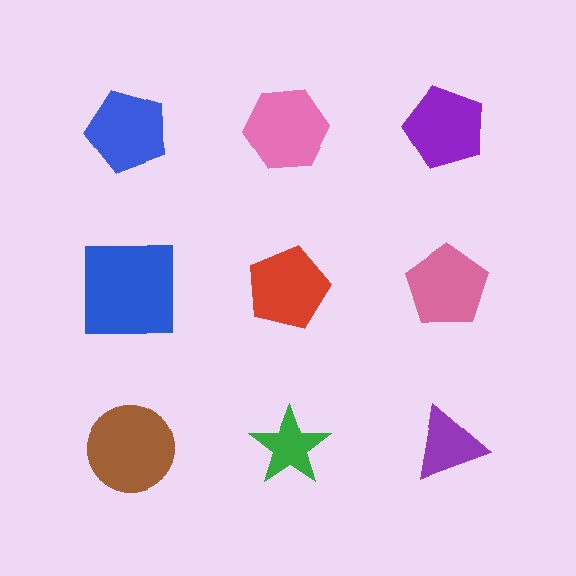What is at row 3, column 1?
A brown circle.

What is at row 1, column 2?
A pink hexagon.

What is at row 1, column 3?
A purple pentagon.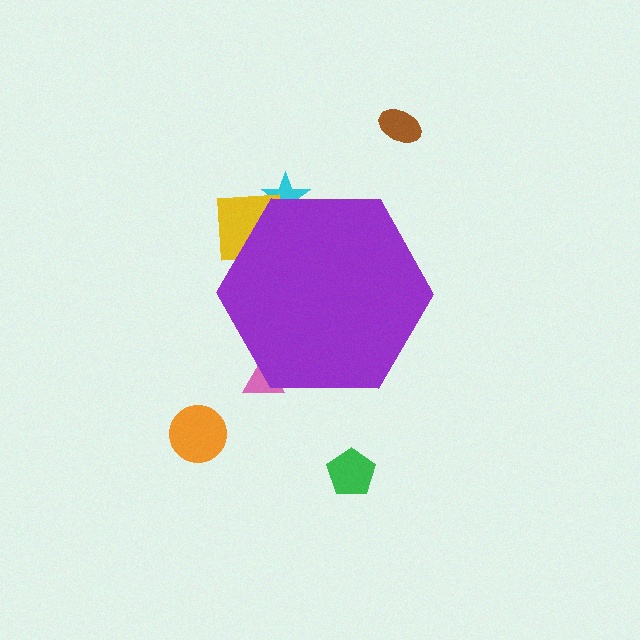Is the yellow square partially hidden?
Yes, the yellow square is partially hidden behind the purple hexagon.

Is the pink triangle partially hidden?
Yes, the pink triangle is partially hidden behind the purple hexagon.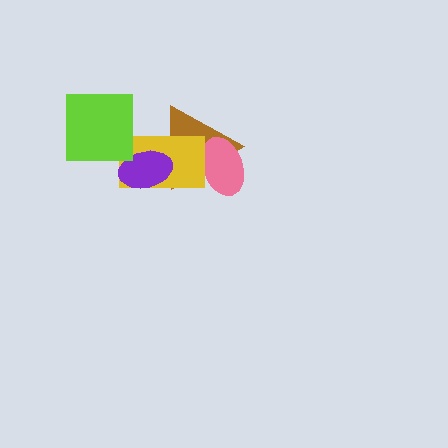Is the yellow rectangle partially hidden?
Yes, it is partially covered by another shape.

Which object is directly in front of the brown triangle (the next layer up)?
The pink ellipse is directly in front of the brown triangle.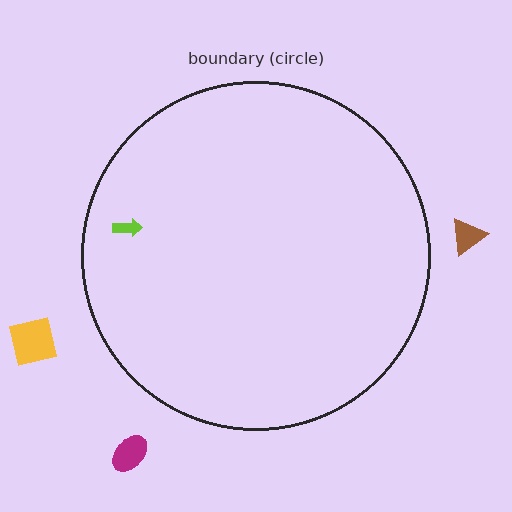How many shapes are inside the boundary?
1 inside, 3 outside.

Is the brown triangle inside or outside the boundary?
Outside.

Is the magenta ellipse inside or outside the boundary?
Outside.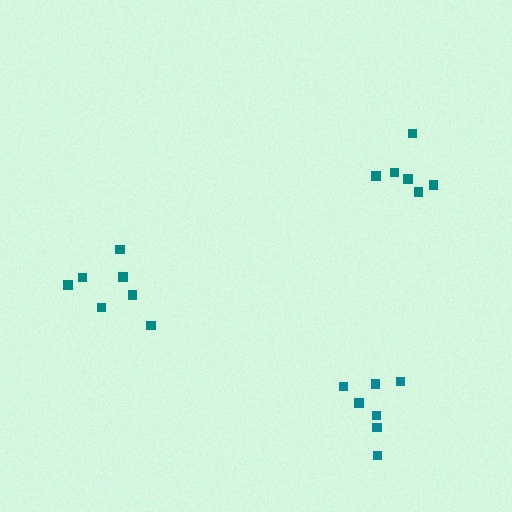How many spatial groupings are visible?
There are 3 spatial groupings.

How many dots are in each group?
Group 1: 7 dots, Group 2: 7 dots, Group 3: 6 dots (20 total).